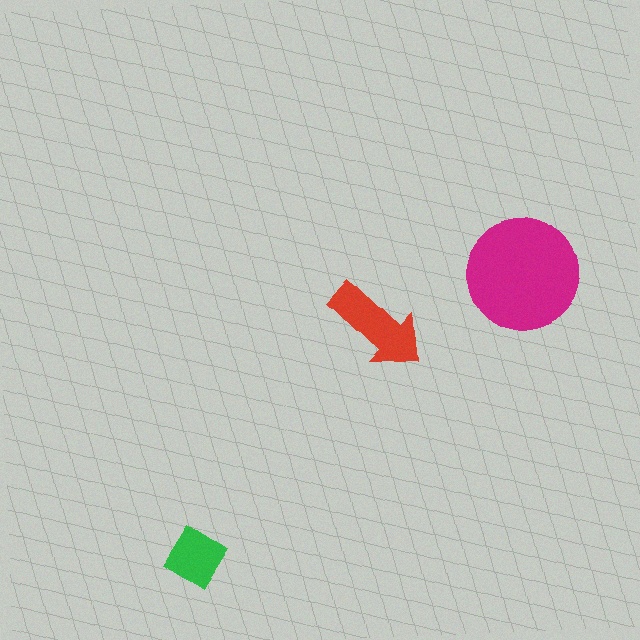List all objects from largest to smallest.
The magenta circle, the red arrow, the green diamond.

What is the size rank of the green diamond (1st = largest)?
3rd.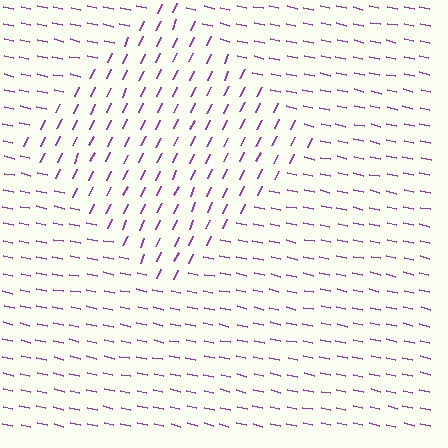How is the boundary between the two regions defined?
The boundary is defined purely by a change in line orientation (approximately 78 degrees difference). All lines are the same color and thickness.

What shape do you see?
I see a diamond.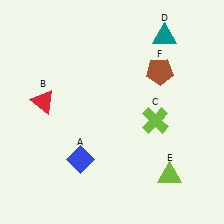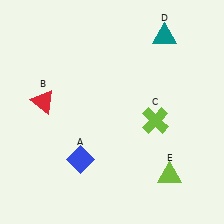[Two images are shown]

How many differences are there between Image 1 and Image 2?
There is 1 difference between the two images.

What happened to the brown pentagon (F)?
The brown pentagon (F) was removed in Image 2. It was in the top-right area of Image 1.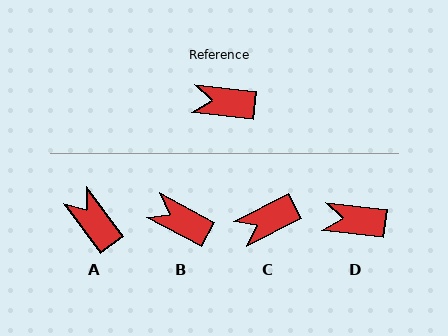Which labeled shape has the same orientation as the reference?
D.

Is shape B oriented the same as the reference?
No, it is off by about 22 degrees.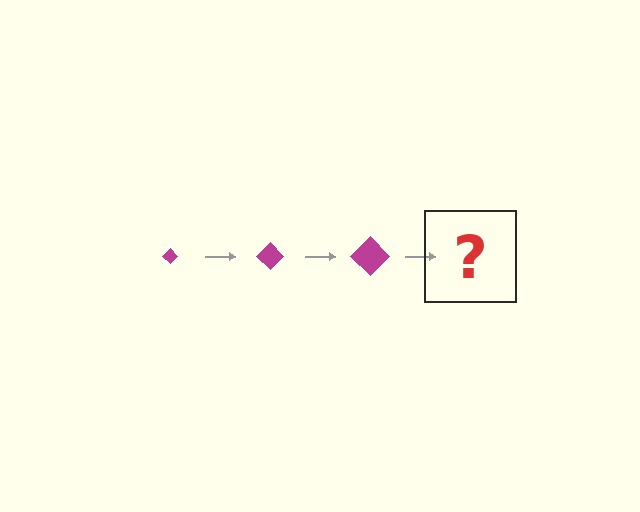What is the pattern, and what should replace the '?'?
The pattern is that the diamond gets progressively larger each step. The '?' should be a magenta diamond, larger than the previous one.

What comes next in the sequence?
The next element should be a magenta diamond, larger than the previous one.